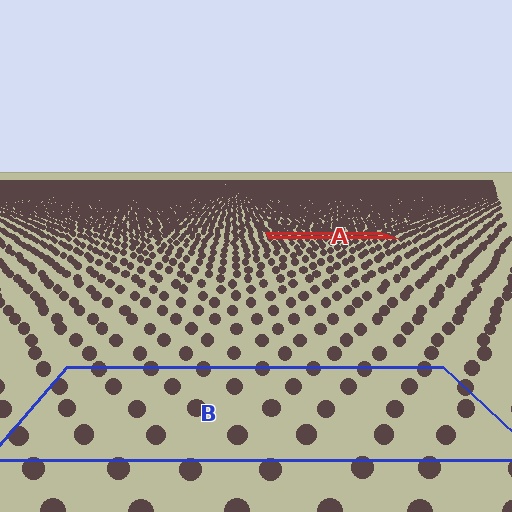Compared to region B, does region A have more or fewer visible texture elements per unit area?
Region A has more texture elements per unit area — they are packed more densely because it is farther away.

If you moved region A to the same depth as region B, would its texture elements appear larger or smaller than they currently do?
They would appear larger. At a closer depth, the same texture elements are projected at a bigger on-screen size.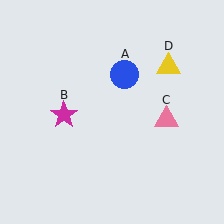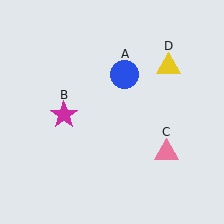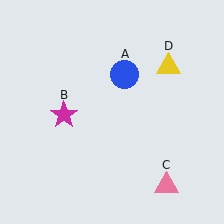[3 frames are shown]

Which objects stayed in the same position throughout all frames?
Blue circle (object A) and magenta star (object B) and yellow triangle (object D) remained stationary.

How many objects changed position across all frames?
1 object changed position: pink triangle (object C).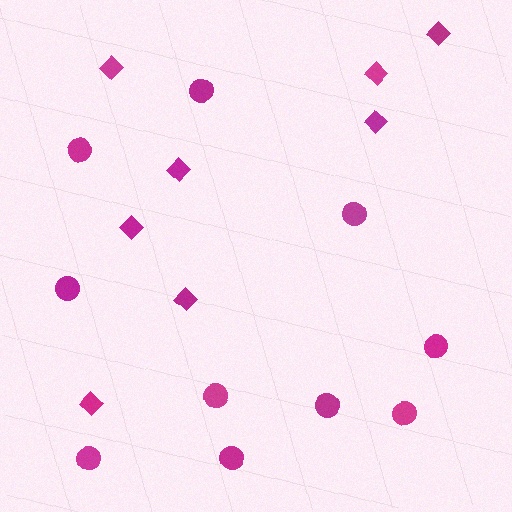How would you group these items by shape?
There are 2 groups: one group of circles (10) and one group of diamonds (8).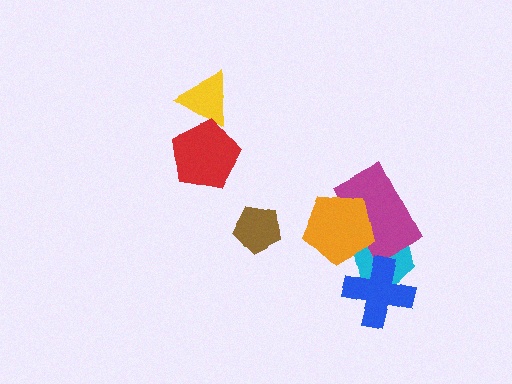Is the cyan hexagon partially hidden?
Yes, it is partially covered by another shape.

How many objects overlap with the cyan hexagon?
3 objects overlap with the cyan hexagon.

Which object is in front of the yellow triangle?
The red pentagon is in front of the yellow triangle.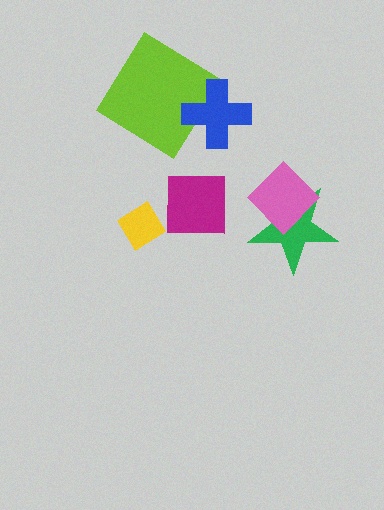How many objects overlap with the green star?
1 object overlaps with the green star.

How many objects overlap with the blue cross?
1 object overlaps with the blue cross.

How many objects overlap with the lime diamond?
1 object overlaps with the lime diamond.